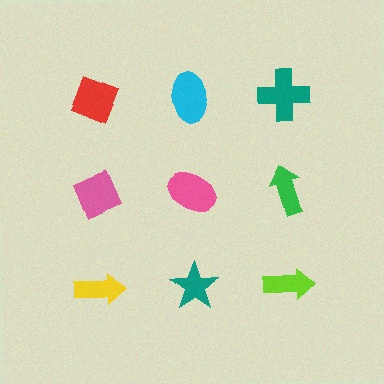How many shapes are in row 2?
3 shapes.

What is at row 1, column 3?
A teal cross.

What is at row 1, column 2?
A cyan ellipse.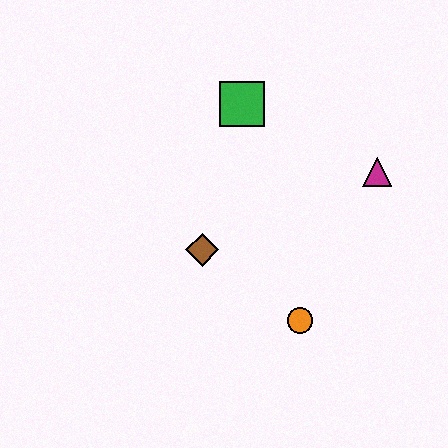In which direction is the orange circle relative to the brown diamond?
The orange circle is to the right of the brown diamond.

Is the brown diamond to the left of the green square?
Yes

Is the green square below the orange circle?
No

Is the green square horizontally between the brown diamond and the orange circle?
Yes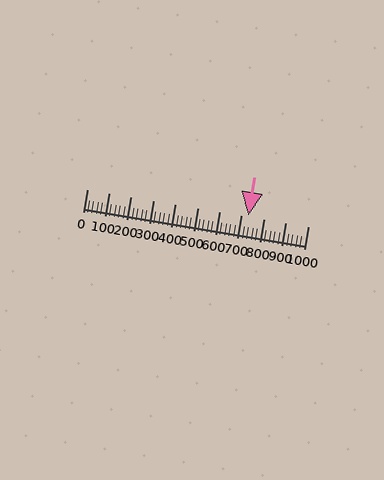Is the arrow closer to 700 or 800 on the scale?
The arrow is closer to 700.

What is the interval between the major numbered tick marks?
The major tick marks are spaced 100 units apart.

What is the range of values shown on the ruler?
The ruler shows values from 0 to 1000.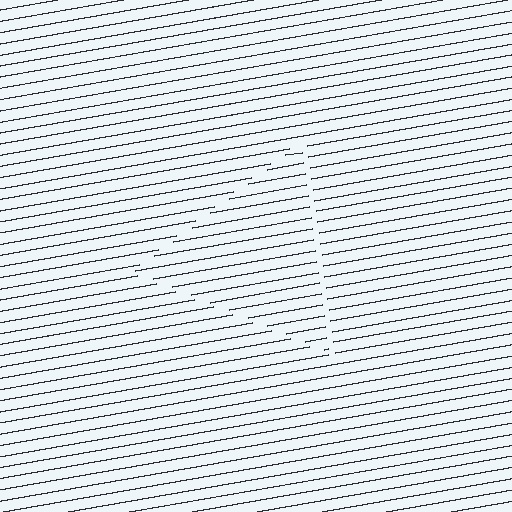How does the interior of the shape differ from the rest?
The interior of the shape contains the same grating, shifted by half a period — the contour is defined by the phase discontinuity where line-ends from the inner and outer gratings abut.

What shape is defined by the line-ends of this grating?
An illusory triangle. The interior of the shape contains the same grating, shifted by half a period — the contour is defined by the phase discontinuity where line-ends from the inner and outer gratings abut.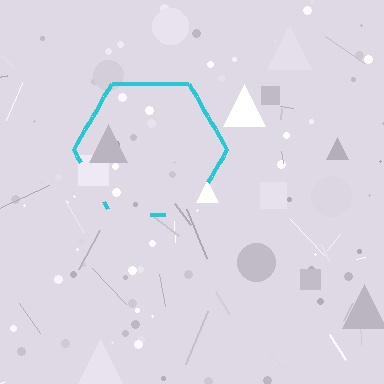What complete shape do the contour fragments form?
The contour fragments form a hexagon.